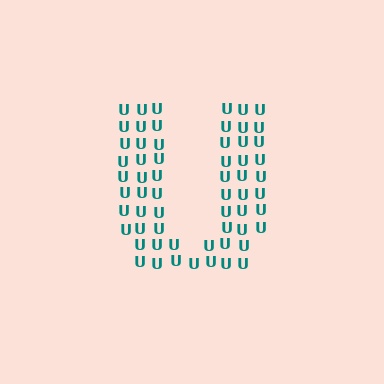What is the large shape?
The large shape is the letter U.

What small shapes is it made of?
It is made of small letter U's.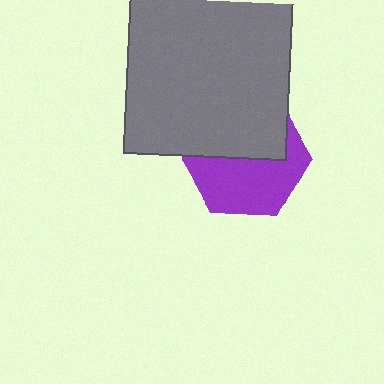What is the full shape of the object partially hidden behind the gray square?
The partially hidden object is a purple hexagon.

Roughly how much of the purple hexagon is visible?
About half of it is visible (roughly 52%).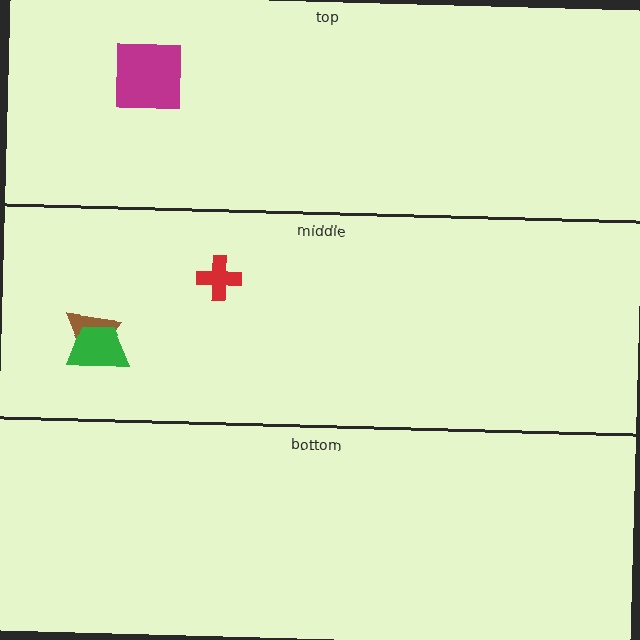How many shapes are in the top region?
1.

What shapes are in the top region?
The magenta square.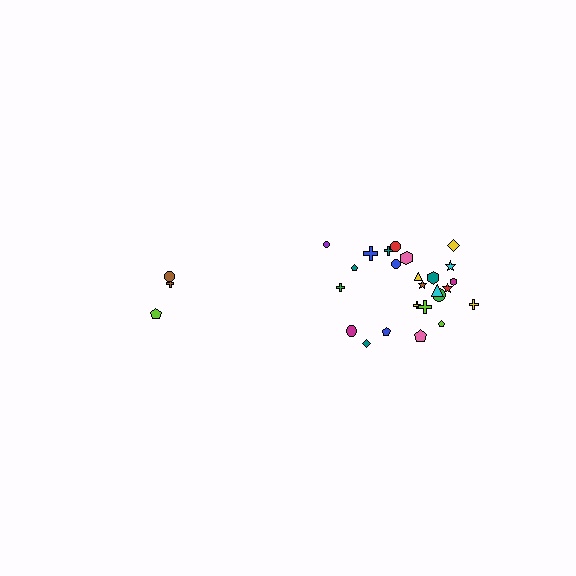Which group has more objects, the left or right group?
The right group.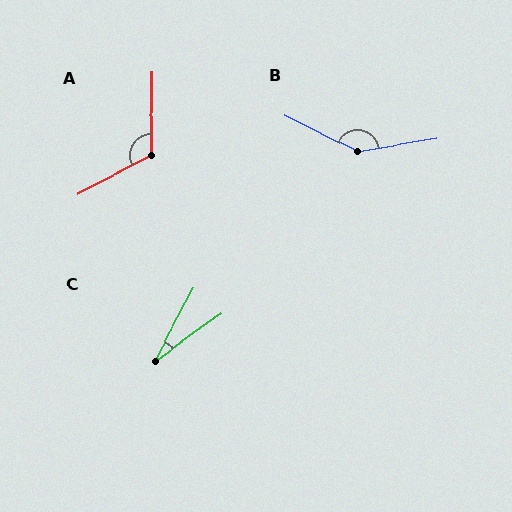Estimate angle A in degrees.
Approximately 118 degrees.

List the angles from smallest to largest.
C (27°), A (118°), B (144°).